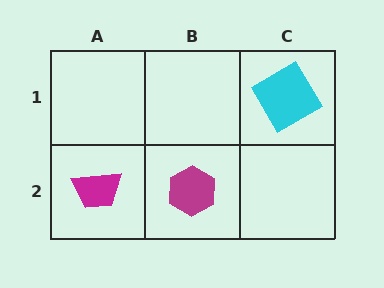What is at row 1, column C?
A cyan diamond.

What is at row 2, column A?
A magenta trapezoid.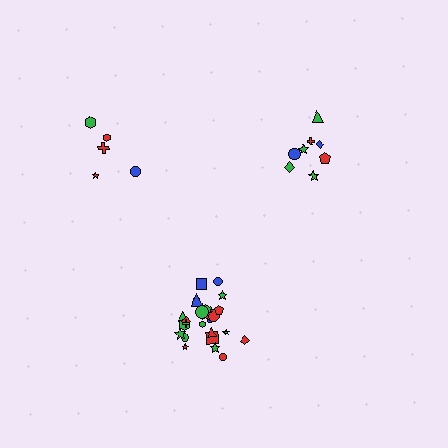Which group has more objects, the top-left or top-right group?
The top-right group.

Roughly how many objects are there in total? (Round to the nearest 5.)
Roughly 40 objects in total.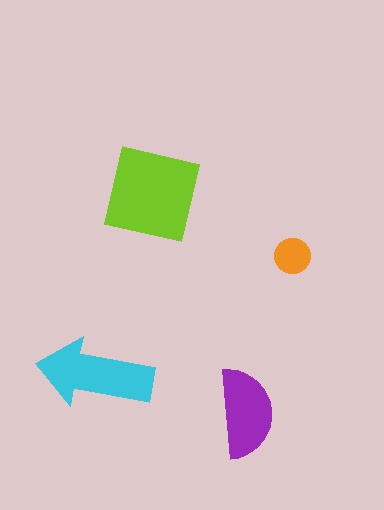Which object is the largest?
The lime square.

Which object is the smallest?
The orange circle.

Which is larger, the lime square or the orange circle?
The lime square.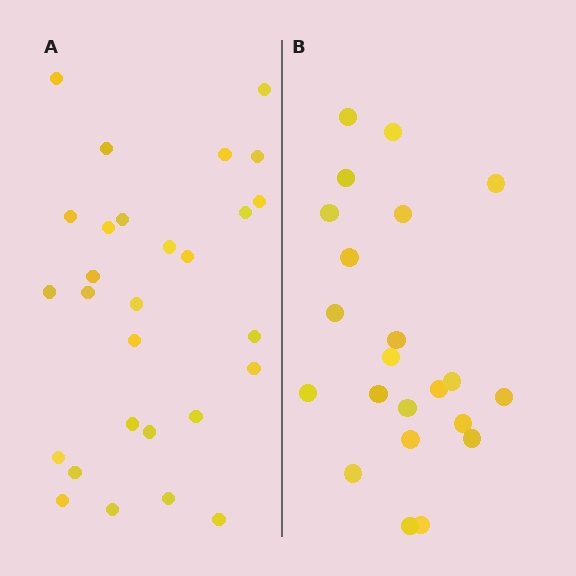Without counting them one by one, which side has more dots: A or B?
Region A (the left region) has more dots.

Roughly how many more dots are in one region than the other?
Region A has about 6 more dots than region B.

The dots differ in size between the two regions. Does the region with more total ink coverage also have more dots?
No. Region B has more total ink coverage because its dots are larger, but region A actually contains more individual dots. Total area can be misleading — the number of items is what matters here.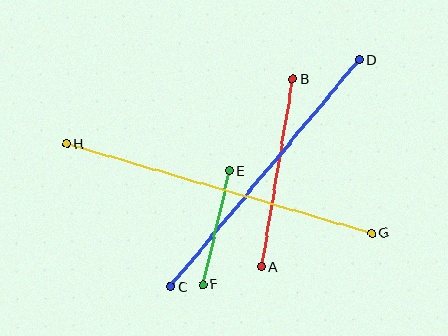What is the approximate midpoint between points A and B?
The midpoint is at approximately (277, 173) pixels.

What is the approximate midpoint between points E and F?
The midpoint is at approximately (216, 228) pixels.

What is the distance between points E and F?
The distance is approximately 117 pixels.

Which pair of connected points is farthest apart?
Points G and H are farthest apart.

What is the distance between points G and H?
The distance is approximately 318 pixels.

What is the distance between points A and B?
The distance is approximately 190 pixels.